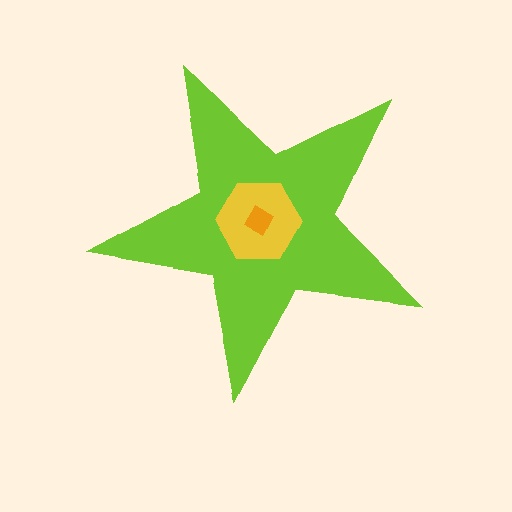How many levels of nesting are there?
3.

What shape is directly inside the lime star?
The yellow hexagon.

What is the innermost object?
The orange square.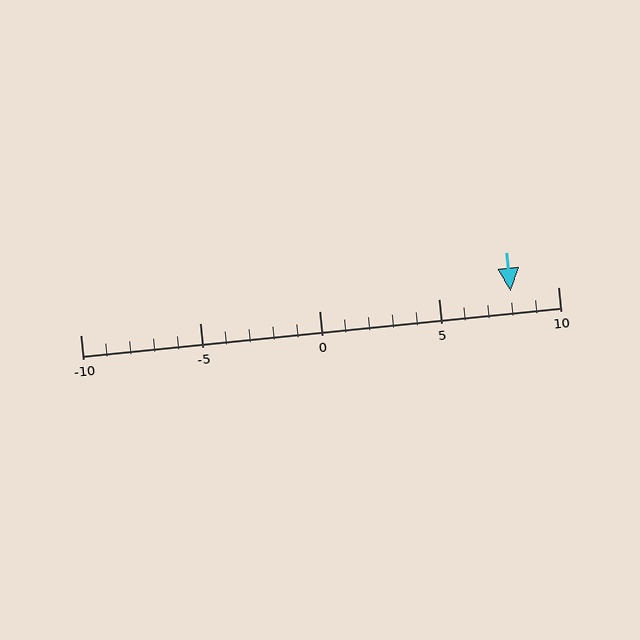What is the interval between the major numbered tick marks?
The major tick marks are spaced 5 units apart.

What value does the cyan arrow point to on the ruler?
The cyan arrow points to approximately 8.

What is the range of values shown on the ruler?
The ruler shows values from -10 to 10.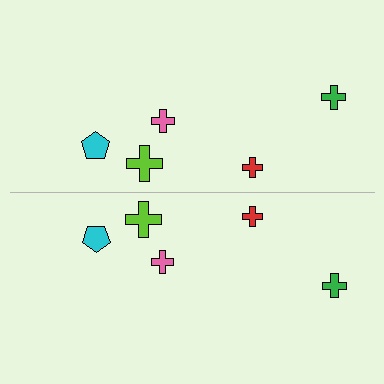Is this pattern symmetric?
Yes, this pattern has bilateral (reflection) symmetry.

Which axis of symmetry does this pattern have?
The pattern has a horizontal axis of symmetry running through the center of the image.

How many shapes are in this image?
There are 10 shapes in this image.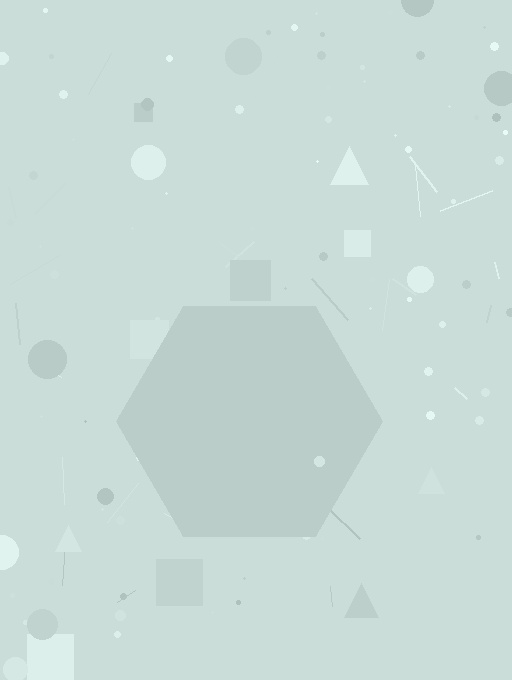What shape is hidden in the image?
A hexagon is hidden in the image.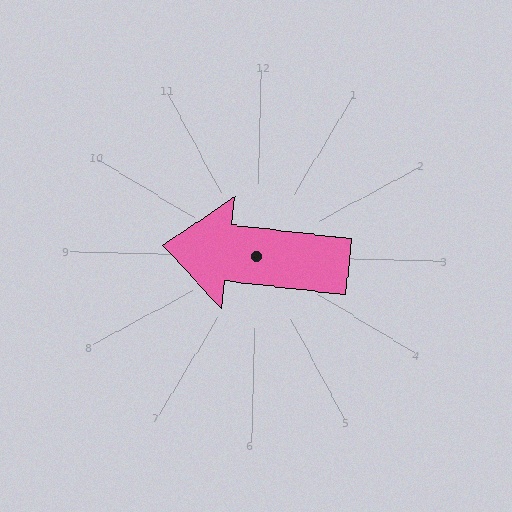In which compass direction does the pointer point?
West.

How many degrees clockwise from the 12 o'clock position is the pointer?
Approximately 275 degrees.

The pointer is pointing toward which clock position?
Roughly 9 o'clock.